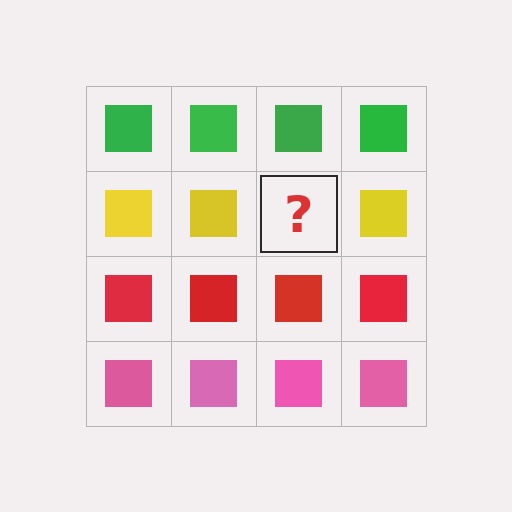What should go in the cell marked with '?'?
The missing cell should contain a yellow square.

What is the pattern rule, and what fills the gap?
The rule is that each row has a consistent color. The gap should be filled with a yellow square.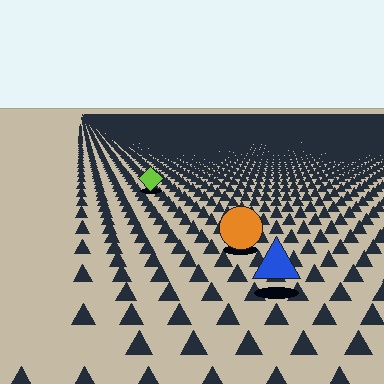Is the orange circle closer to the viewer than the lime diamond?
Yes. The orange circle is closer — you can tell from the texture gradient: the ground texture is coarser near it.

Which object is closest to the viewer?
The blue triangle is closest. The texture marks near it are larger and more spread out.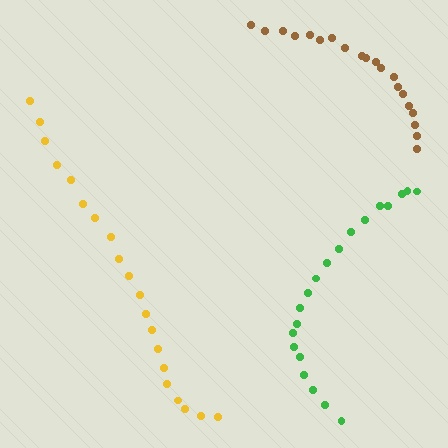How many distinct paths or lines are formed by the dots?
There are 3 distinct paths.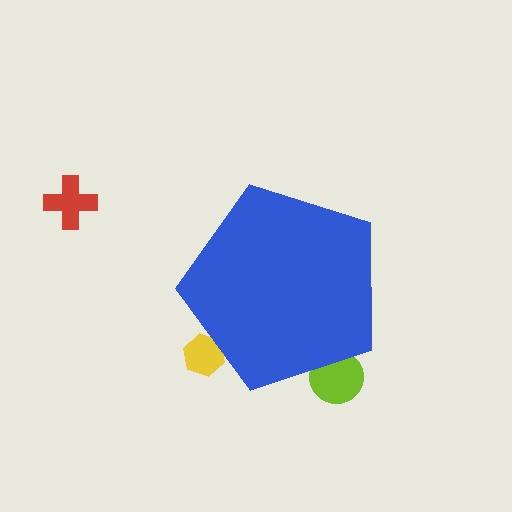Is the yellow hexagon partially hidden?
Yes, the yellow hexagon is partially hidden behind the blue pentagon.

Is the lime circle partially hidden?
Yes, the lime circle is partially hidden behind the blue pentagon.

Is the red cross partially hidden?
No, the red cross is fully visible.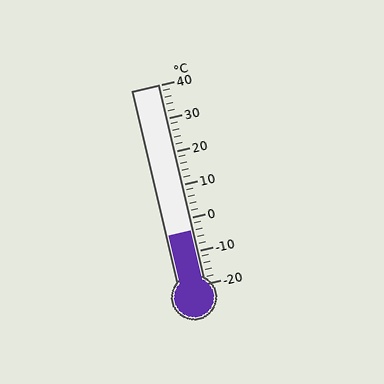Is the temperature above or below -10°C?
The temperature is above -10°C.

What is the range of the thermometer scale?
The thermometer scale ranges from -20°C to 40°C.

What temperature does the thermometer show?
The thermometer shows approximately -4°C.